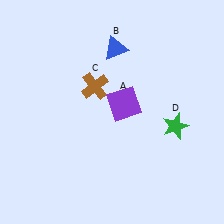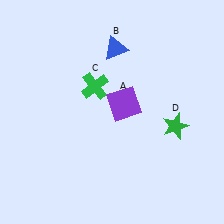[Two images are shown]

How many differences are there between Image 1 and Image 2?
There is 1 difference between the two images.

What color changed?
The cross (C) changed from brown in Image 1 to green in Image 2.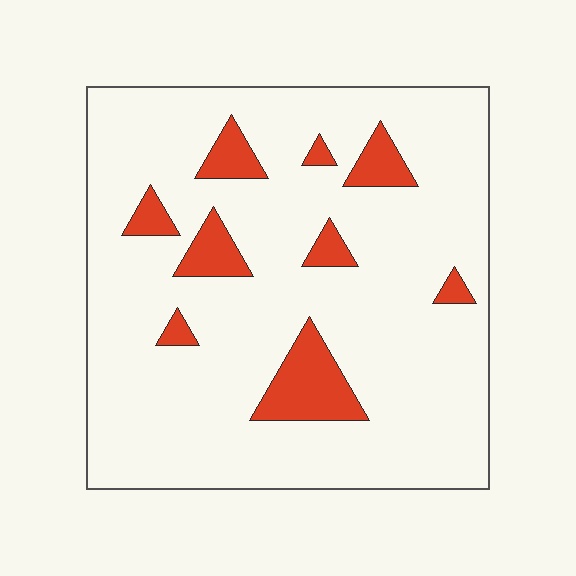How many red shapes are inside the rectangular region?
9.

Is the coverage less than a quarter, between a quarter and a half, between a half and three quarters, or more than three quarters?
Less than a quarter.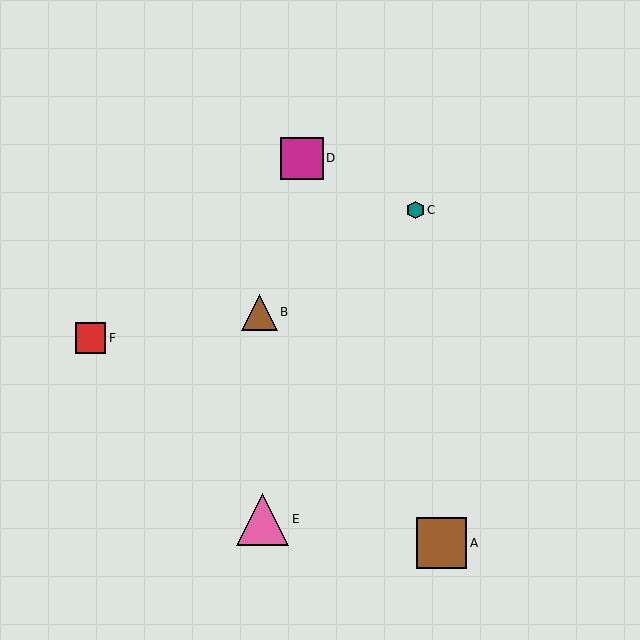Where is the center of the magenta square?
The center of the magenta square is at (302, 158).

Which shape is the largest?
The pink triangle (labeled E) is the largest.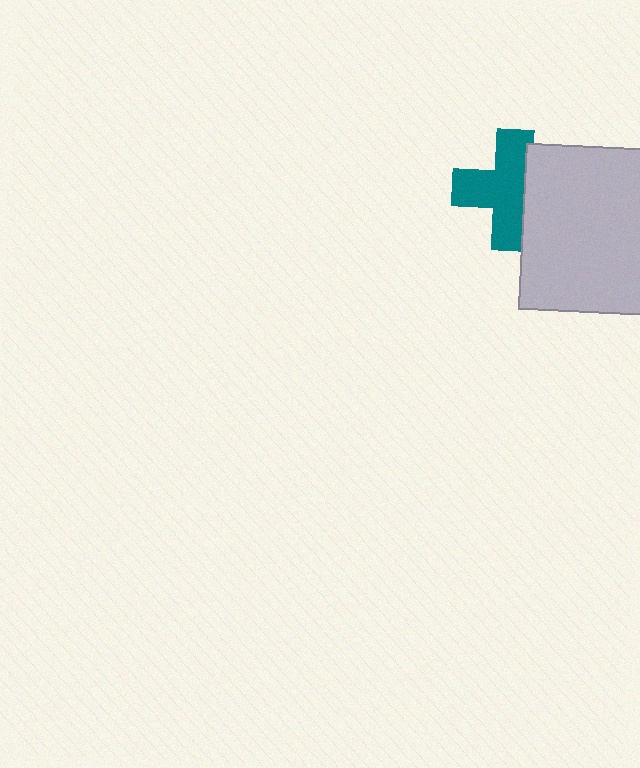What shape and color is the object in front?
The object in front is a light gray square.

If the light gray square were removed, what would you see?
You would see the complete teal cross.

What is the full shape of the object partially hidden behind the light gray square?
The partially hidden object is a teal cross.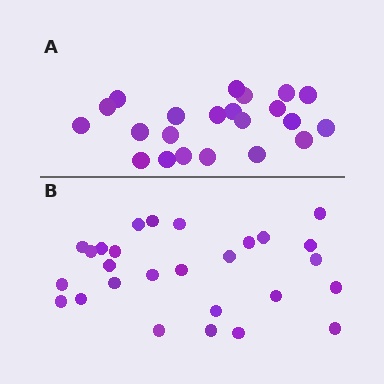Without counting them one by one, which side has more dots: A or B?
Region B (the bottom region) has more dots.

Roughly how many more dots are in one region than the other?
Region B has about 5 more dots than region A.